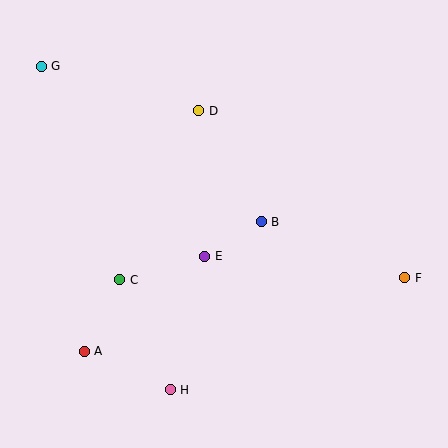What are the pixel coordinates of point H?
Point H is at (170, 390).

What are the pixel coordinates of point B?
Point B is at (261, 222).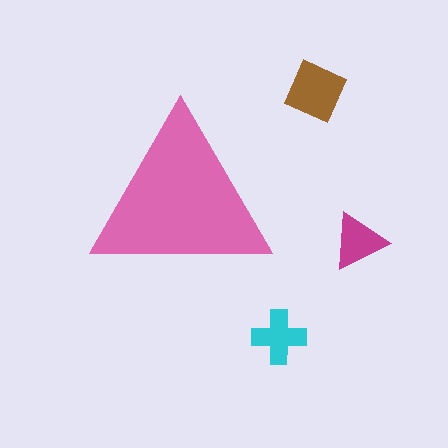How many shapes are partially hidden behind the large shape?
0 shapes are partially hidden.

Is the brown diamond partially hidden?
No, the brown diamond is fully visible.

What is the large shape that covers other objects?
A pink triangle.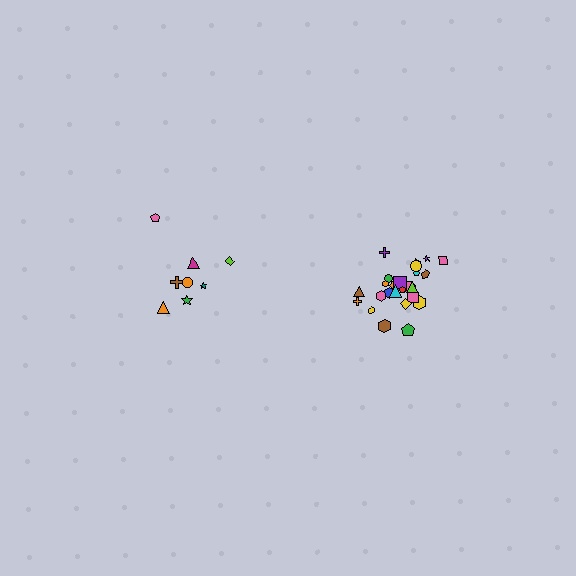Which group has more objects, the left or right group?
The right group.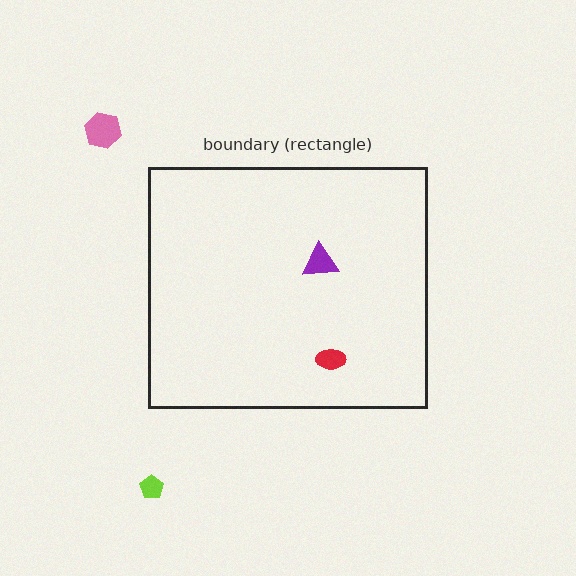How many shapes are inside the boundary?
2 inside, 2 outside.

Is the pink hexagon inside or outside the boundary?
Outside.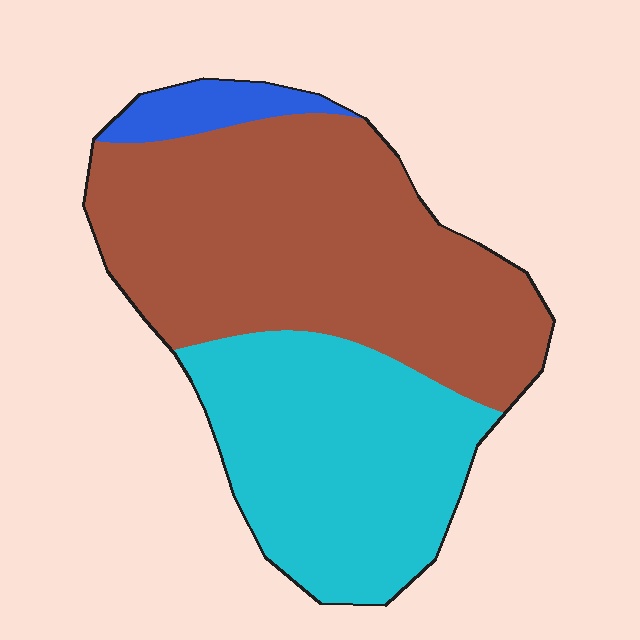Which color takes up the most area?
Brown, at roughly 55%.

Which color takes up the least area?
Blue, at roughly 5%.